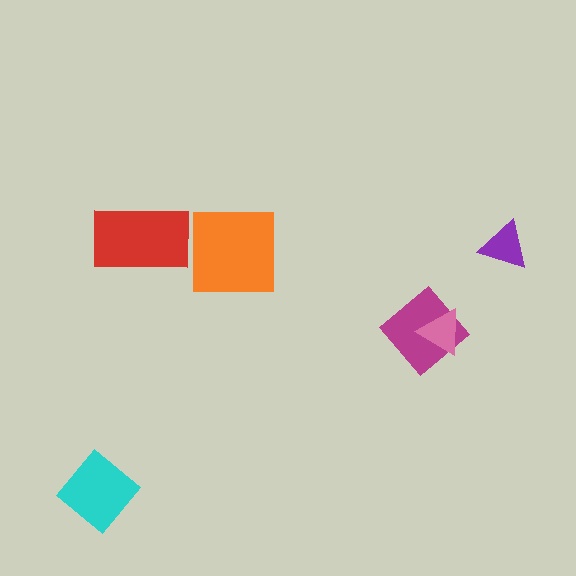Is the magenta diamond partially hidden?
Yes, it is partially covered by another shape.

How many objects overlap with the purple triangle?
0 objects overlap with the purple triangle.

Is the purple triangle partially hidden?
No, no other shape covers it.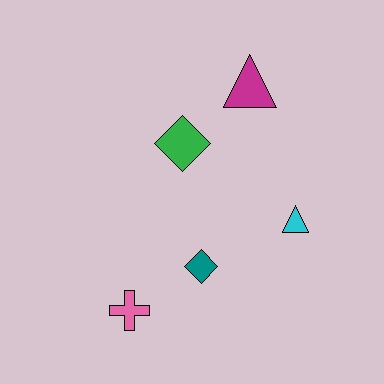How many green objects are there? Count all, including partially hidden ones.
There is 1 green object.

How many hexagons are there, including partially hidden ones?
There are no hexagons.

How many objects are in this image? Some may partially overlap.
There are 5 objects.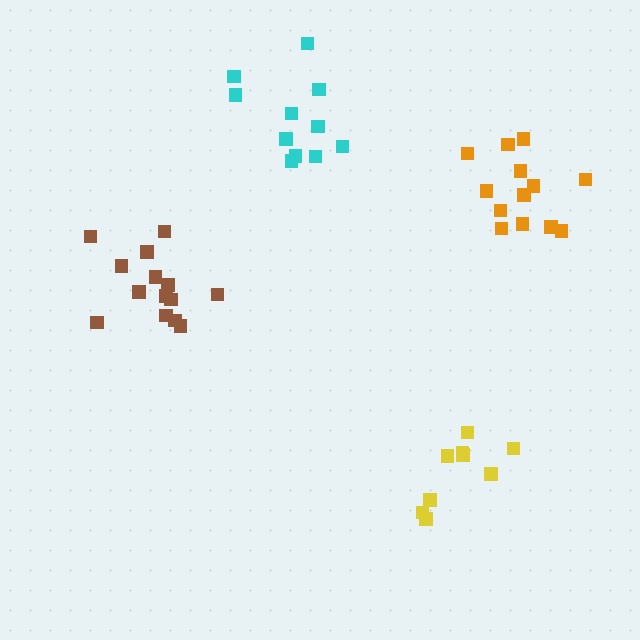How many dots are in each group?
Group 1: 11 dots, Group 2: 13 dots, Group 3: 14 dots, Group 4: 9 dots (47 total).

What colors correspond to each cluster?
The clusters are colored: cyan, orange, brown, yellow.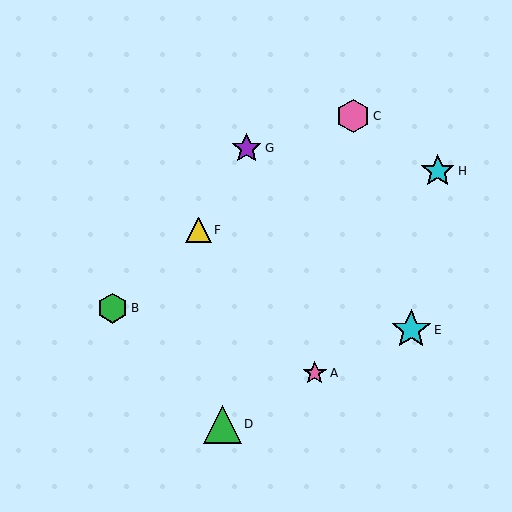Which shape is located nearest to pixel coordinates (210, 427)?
The green triangle (labeled D) at (222, 424) is nearest to that location.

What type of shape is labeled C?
Shape C is a pink hexagon.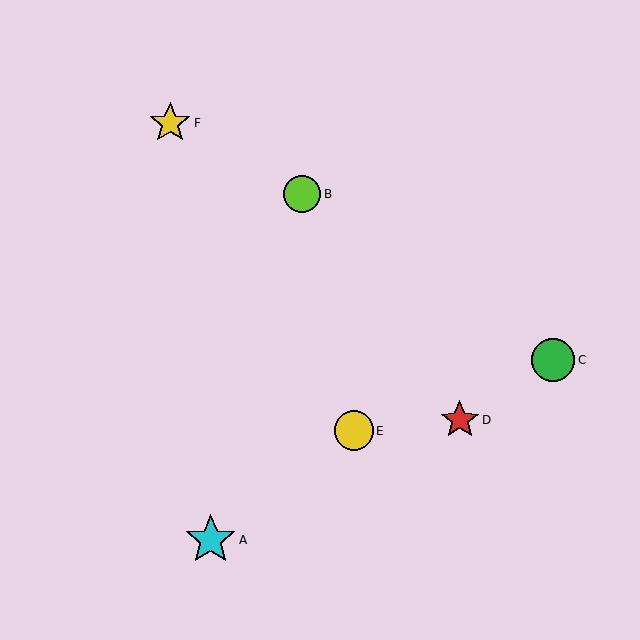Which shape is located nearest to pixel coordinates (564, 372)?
The green circle (labeled C) at (553, 360) is nearest to that location.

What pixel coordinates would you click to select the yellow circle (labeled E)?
Click at (354, 431) to select the yellow circle E.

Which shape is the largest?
The cyan star (labeled A) is the largest.